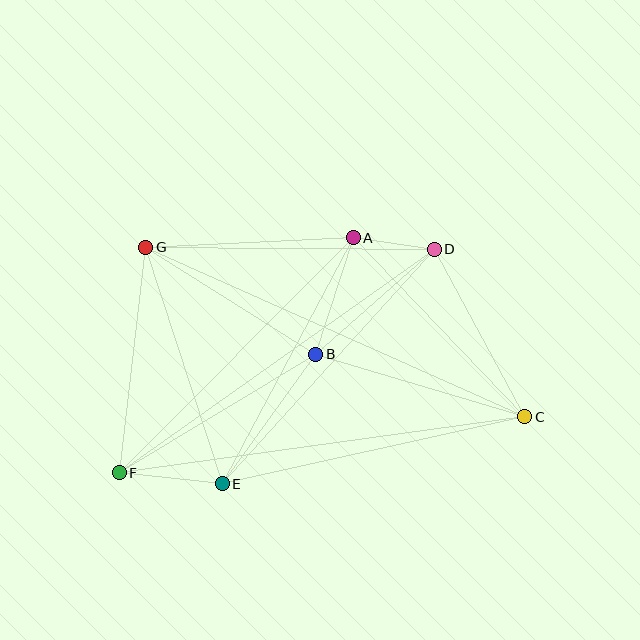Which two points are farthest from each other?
Points C and G are farthest from each other.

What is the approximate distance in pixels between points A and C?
The distance between A and C is approximately 248 pixels.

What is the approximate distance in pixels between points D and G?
The distance between D and G is approximately 289 pixels.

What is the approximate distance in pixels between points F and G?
The distance between F and G is approximately 227 pixels.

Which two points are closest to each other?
Points A and D are closest to each other.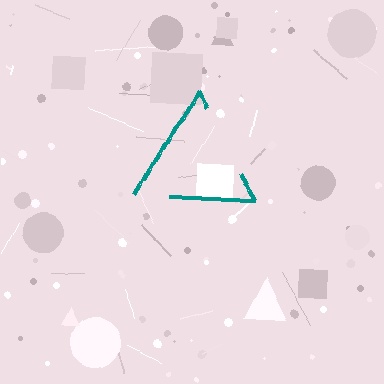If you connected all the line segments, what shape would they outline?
They would outline a triangle.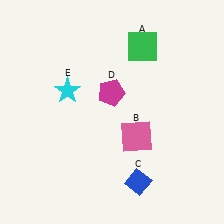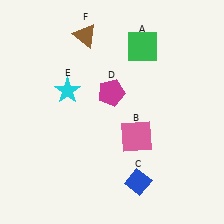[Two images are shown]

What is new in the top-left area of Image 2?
A brown triangle (F) was added in the top-left area of Image 2.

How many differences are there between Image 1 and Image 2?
There is 1 difference between the two images.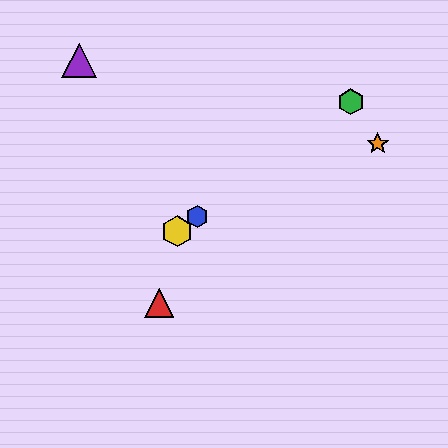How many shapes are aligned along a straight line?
3 shapes (the blue hexagon, the green hexagon, the yellow hexagon) are aligned along a straight line.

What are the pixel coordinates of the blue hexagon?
The blue hexagon is at (197, 217).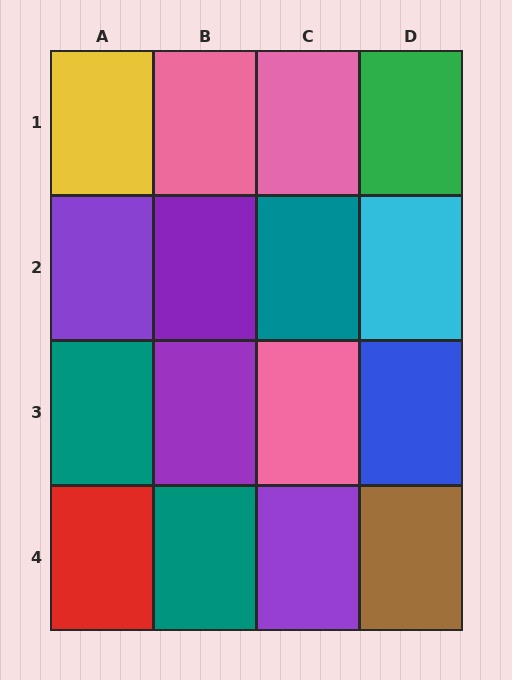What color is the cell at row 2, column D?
Cyan.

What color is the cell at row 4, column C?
Purple.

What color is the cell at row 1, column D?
Green.